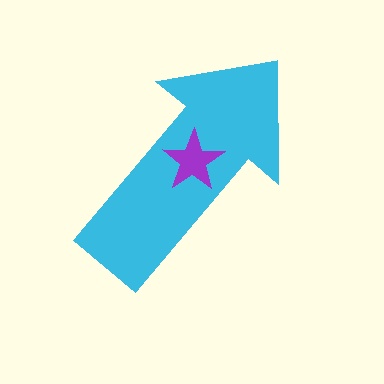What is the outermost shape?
The cyan arrow.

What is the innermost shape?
The purple star.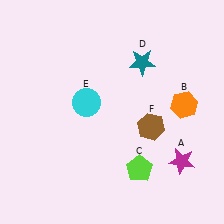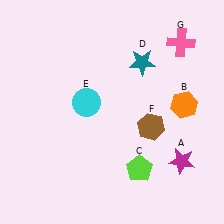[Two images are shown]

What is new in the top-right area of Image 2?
A pink cross (G) was added in the top-right area of Image 2.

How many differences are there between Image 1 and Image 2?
There is 1 difference between the two images.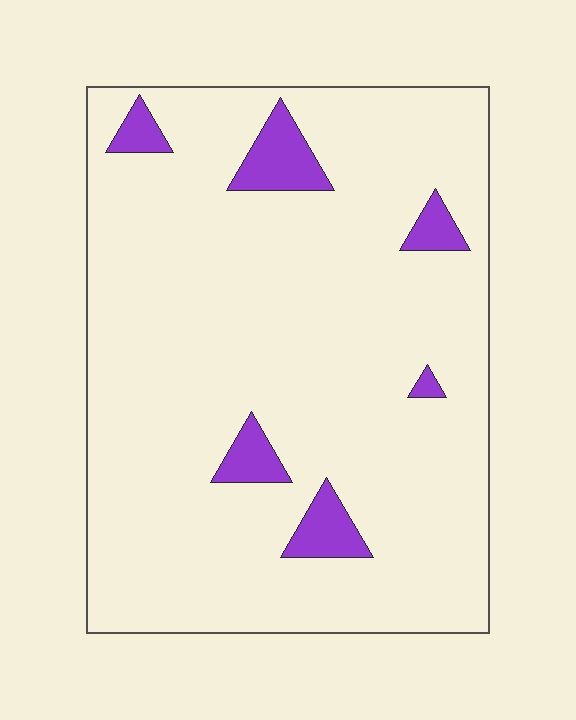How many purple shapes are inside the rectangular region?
6.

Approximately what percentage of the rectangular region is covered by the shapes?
Approximately 10%.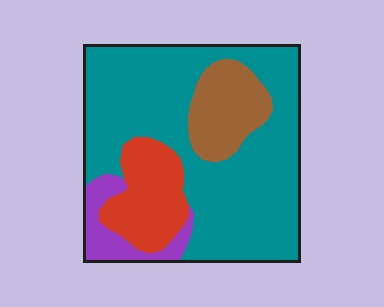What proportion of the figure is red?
Red takes up about one sixth (1/6) of the figure.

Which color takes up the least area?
Purple, at roughly 10%.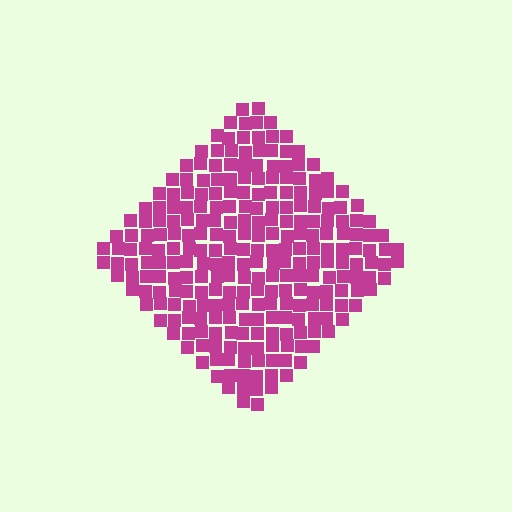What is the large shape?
The large shape is a diamond.